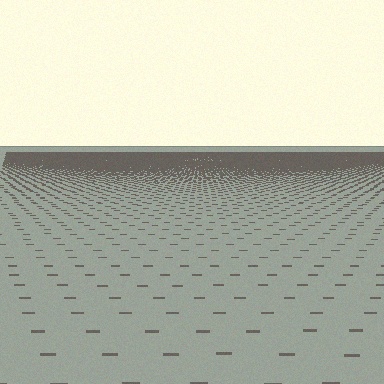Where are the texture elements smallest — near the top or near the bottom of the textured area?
Near the top.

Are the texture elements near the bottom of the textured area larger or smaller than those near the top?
Larger. Near the bottom, elements are closer to the viewer and appear at a bigger on-screen size.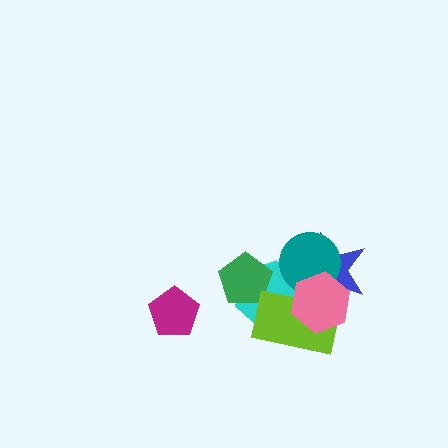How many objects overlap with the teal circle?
4 objects overlap with the teal circle.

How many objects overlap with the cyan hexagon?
5 objects overlap with the cyan hexagon.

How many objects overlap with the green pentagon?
1 object overlaps with the green pentagon.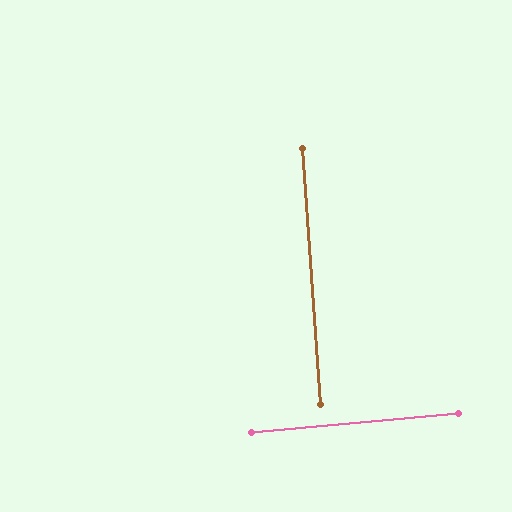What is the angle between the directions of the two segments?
Approximately 89 degrees.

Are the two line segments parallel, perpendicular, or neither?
Perpendicular — they meet at approximately 89°.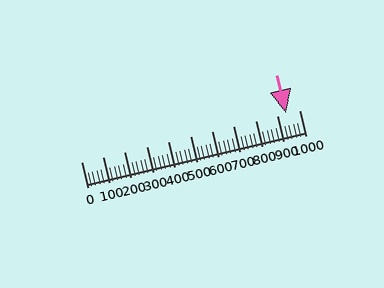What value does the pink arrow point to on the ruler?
The pink arrow points to approximately 940.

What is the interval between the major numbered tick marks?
The major tick marks are spaced 100 units apart.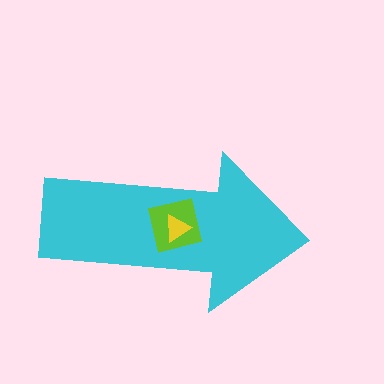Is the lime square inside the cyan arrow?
Yes.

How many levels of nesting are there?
3.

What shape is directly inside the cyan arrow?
The lime square.